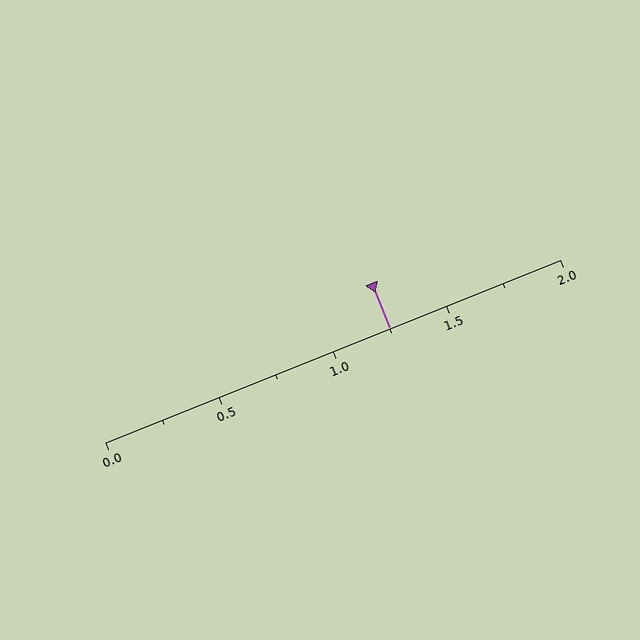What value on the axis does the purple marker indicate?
The marker indicates approximately 1.25.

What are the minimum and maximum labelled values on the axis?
The axis runs from 0.0 to 2.0.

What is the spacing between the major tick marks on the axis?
The major ticks are spaced 0.5 apart.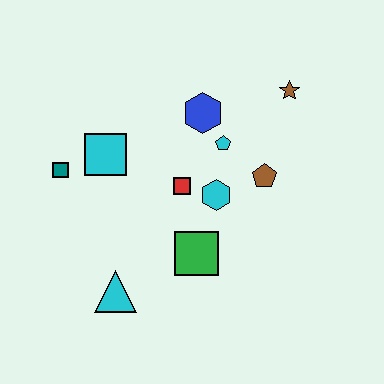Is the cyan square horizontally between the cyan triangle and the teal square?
Yes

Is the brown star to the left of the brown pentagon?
No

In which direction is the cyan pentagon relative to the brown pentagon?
The cyan pentagon is to the left of the brown pentagon.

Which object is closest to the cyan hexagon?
The red square is closest to the cyan hexagon.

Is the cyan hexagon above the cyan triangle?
Yes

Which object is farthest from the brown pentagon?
The teal square is farthest from the brown pentagon.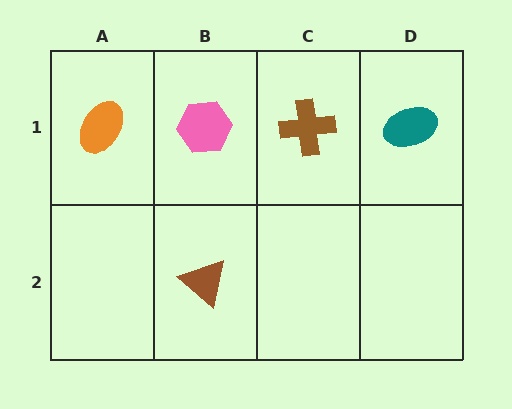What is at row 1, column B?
A pink hexagon.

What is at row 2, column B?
A brown triangle.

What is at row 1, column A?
An orange ellipse.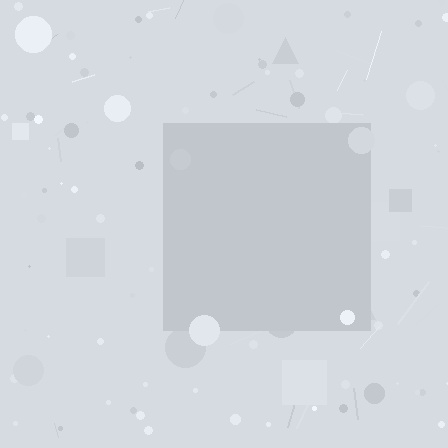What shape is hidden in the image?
A square is hidden in the image.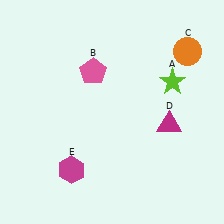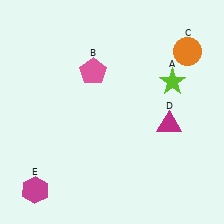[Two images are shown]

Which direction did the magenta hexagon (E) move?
The magenta hexagon (E) moved left.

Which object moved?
The magenta hexagon (E) moved left.